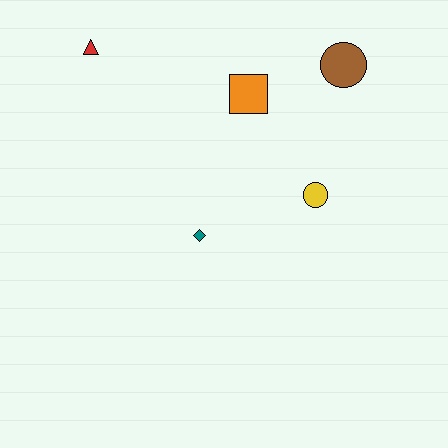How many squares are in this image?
There is 1 square.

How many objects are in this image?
There are 5 objects.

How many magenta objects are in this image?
There are no magenta objects.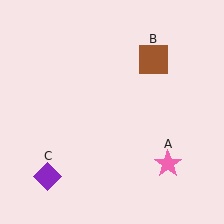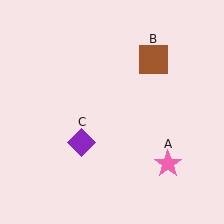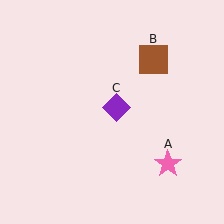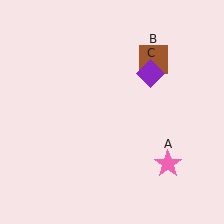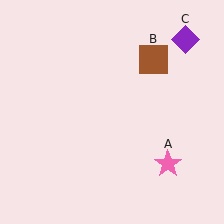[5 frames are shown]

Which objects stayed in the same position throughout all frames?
Pink star (object A) and brown square (object B) remained stationary.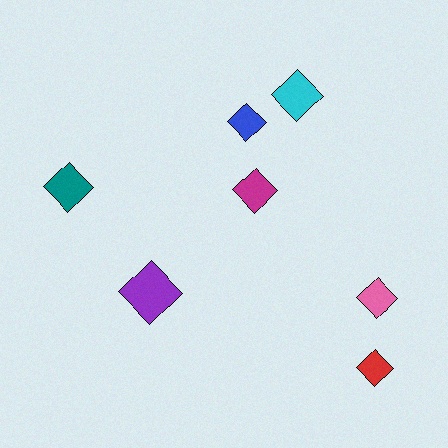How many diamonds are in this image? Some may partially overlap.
There are 7 diamonds.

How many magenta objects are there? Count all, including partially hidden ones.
There is 1 magenta object.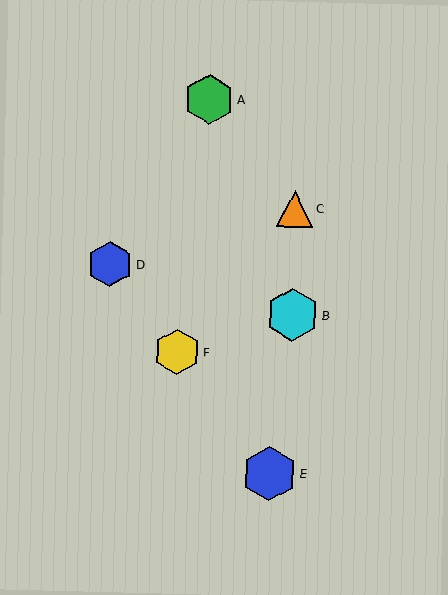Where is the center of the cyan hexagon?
The center of the cyan hexagon is at (292, 315).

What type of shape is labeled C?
Shape C is an orange triangle.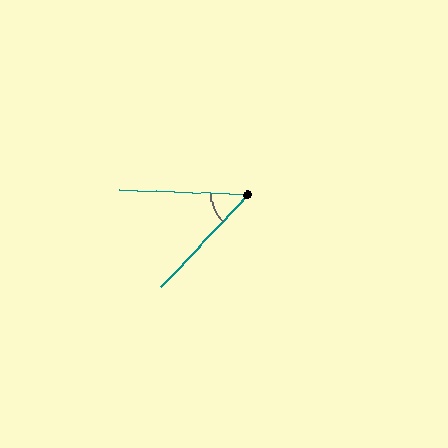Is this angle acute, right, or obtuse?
It is acute.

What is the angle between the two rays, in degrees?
Approximately 49 degrees.